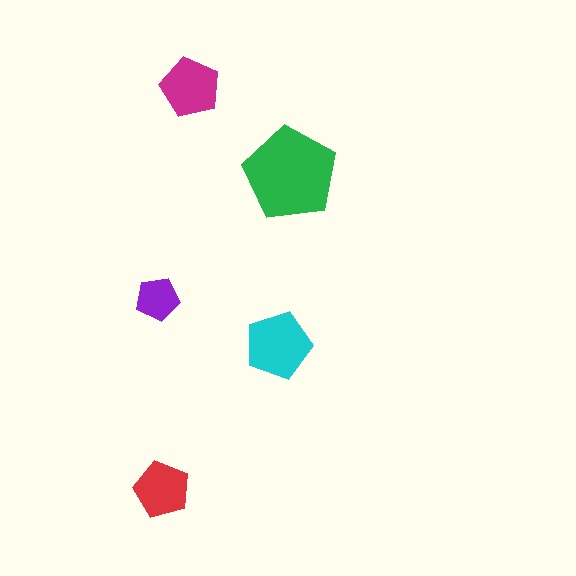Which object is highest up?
The magenta pentagon is topmost.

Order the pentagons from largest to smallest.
the green one, the cyan one, the magenta one, the red one, the purple one.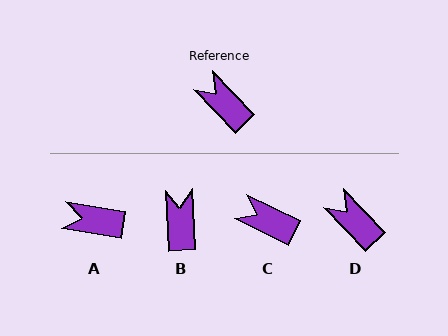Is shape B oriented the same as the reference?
No, it is off by about 40 degrees.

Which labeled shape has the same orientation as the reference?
D.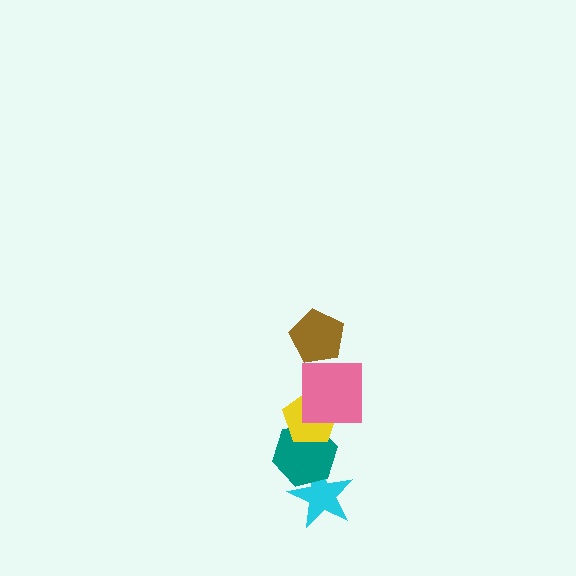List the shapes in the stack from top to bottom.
From top to bottom: the brown pentagon, the pink square, the yellow pentagon, the teal hexagon, the cyan star.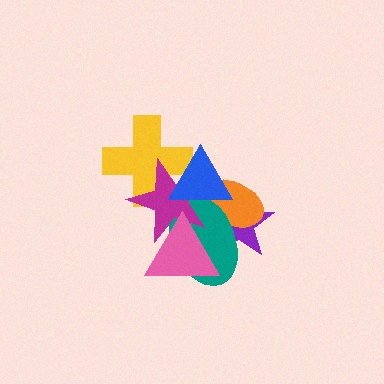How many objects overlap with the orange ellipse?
4 objects overlap with the orange ellipse.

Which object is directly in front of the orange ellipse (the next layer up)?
The teal ellipse is directly in front of the orange ellipse.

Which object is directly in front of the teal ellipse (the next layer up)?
The magenta star is directly in front of the teal ellipse.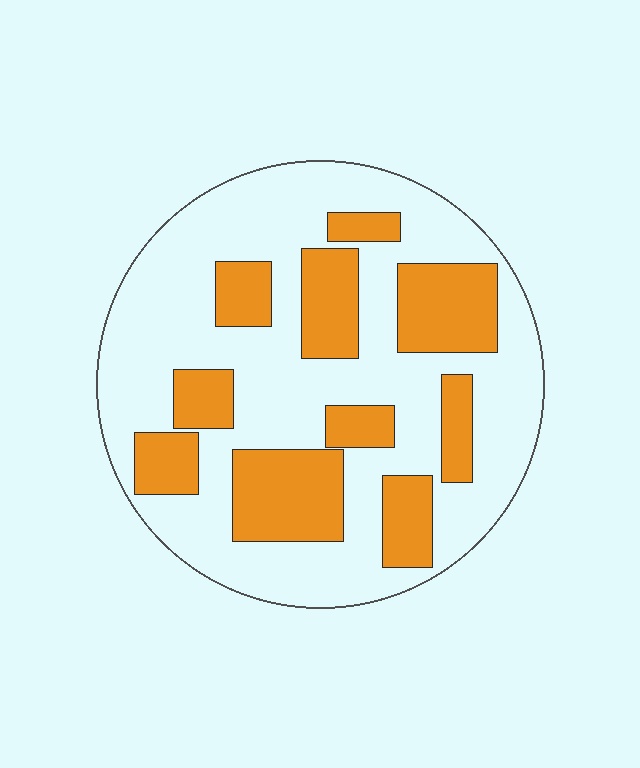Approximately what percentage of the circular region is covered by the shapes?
Approximately 30%.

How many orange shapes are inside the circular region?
10.